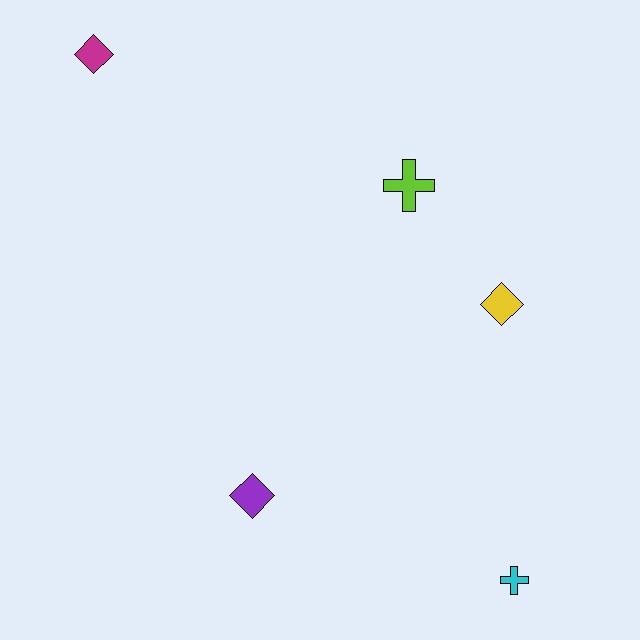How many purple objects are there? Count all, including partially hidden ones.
There is 1 purple object.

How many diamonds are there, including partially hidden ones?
There are 3 diamonds.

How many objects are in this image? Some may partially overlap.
There are 5 objects.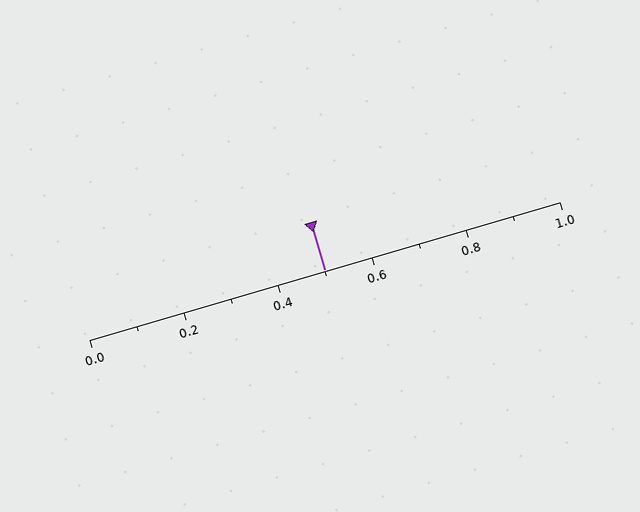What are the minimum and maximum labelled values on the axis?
The axis runs from 0.0 to 1.0.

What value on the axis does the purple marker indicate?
The marker indicates approximately 0.5.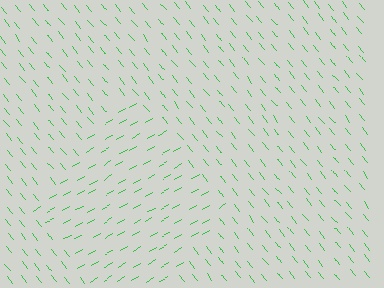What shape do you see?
I see a diamond.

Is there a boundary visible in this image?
Yes, there is a texture boundary formed by a change in line orientation.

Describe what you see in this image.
The image is filled with small green line segments. A diamond region in the image has lines oriented differently from the surrounding lines, creating a visible texture boundary.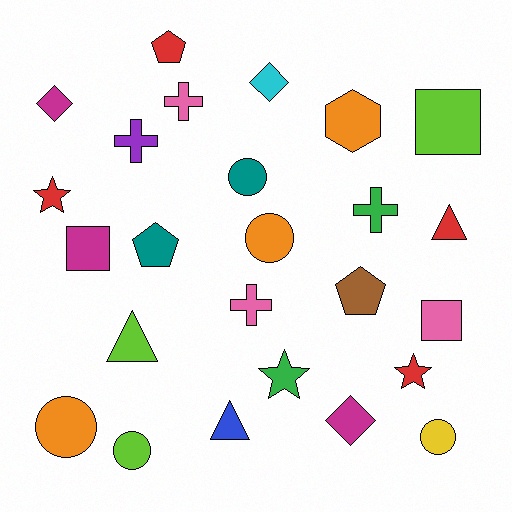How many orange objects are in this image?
There are 3 orange objects.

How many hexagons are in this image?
There is 1 hexagon.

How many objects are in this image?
There are 25 objects.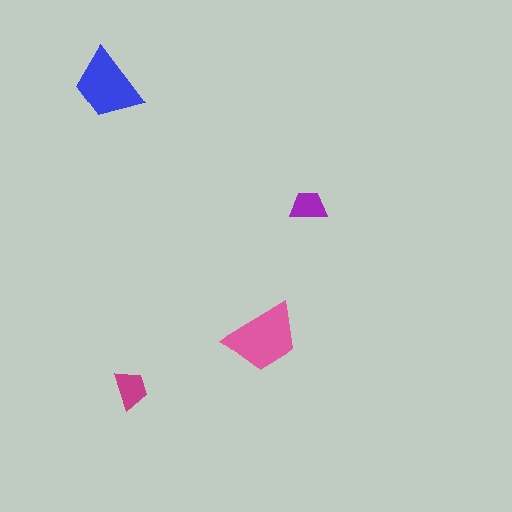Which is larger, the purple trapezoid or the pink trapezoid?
The pink one.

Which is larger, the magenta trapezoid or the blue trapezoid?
The blue one.